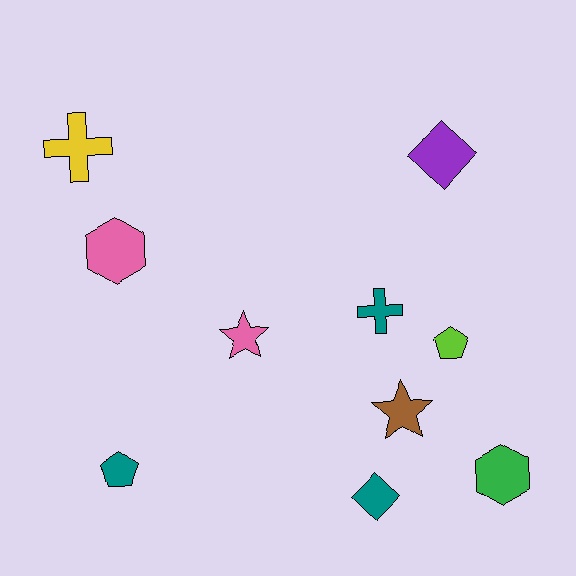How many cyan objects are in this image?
There are no cyan objects.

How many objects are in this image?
There are 10 objects.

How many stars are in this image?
There are 2 stars.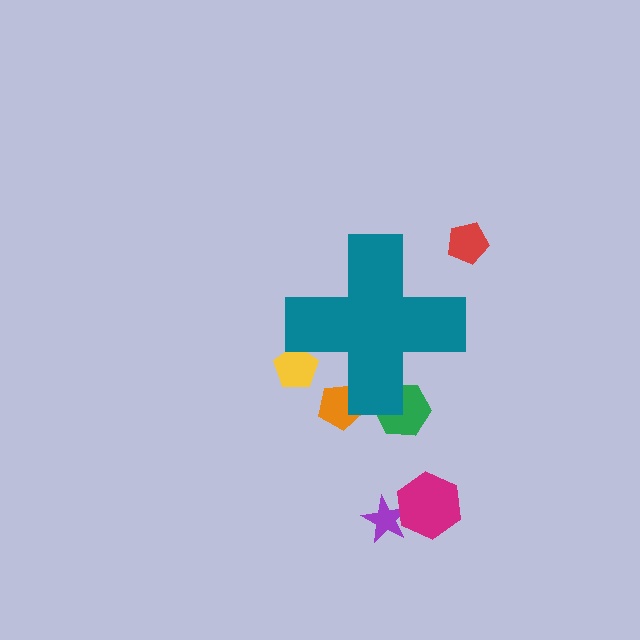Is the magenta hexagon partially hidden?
No, the magenta hexagon is fully visible.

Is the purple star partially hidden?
No, the purple star is fully visible.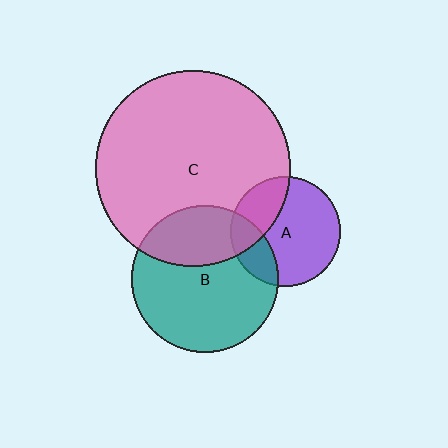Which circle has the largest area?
Circle C (pink).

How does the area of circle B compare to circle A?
Approximately 1.8 times.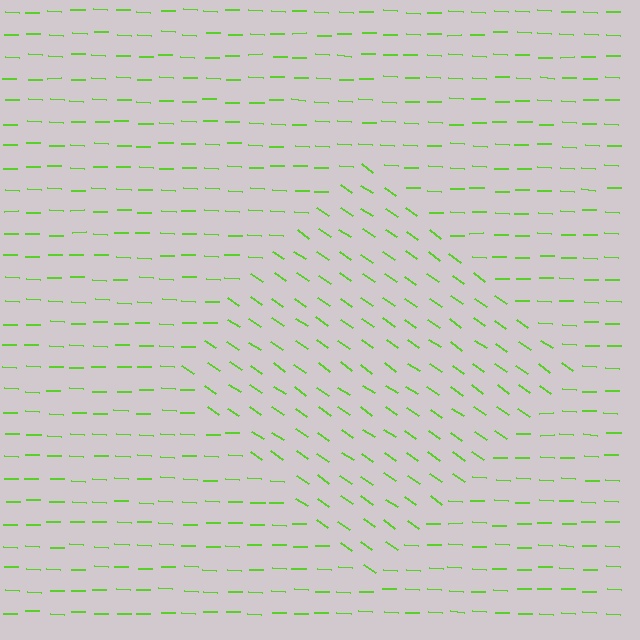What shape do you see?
I see a diamond.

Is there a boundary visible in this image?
Yes, there is a texture boundary formed by a change in line orientation.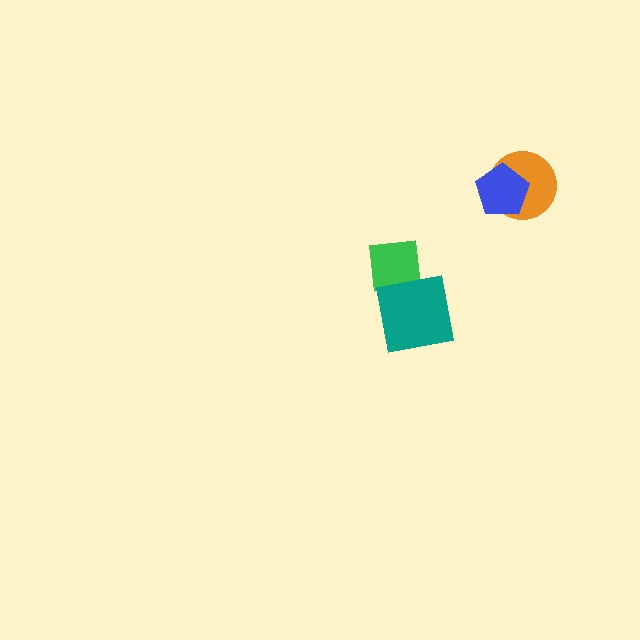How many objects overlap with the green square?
1 object overlaps with the green square.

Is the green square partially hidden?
Yes, it is partially covered by another shape.